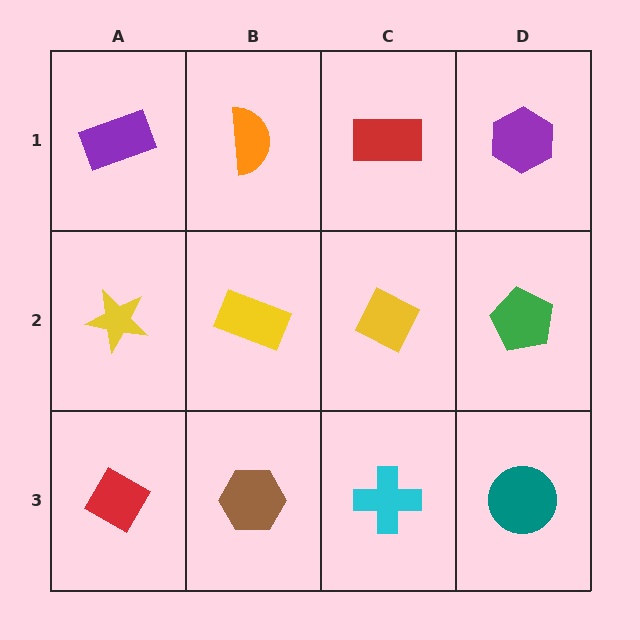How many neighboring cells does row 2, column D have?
3.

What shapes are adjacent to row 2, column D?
A purple hexagon (row 1, column D), a teal circle (row 3, column D), a yellow diamond (row 2, column C).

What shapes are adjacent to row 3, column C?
A yellow diamond (row 2, column C), a brown hexagon (row 3, column B), a teal circle (row 3, column D).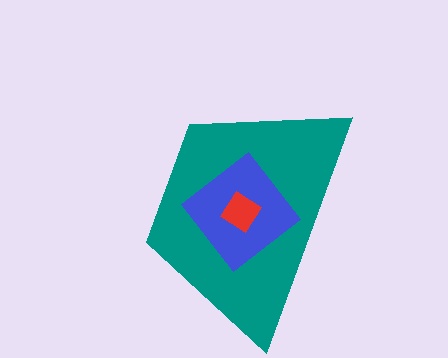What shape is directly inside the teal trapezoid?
The blue diamond.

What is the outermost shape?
The teal trapezoid.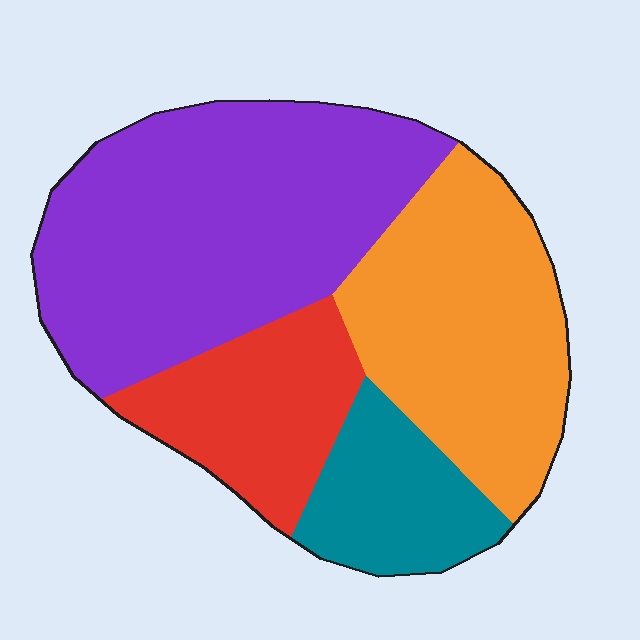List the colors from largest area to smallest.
From largest to smallest: purple, orange, red, teal.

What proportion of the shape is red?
Red takes up about one sixth (1/6) of the shape.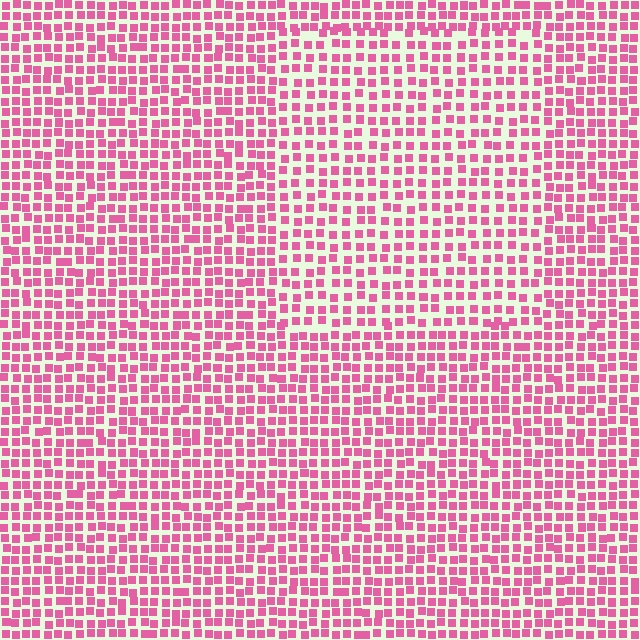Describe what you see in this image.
The image contains small pink elements arranged at two different densities. A rectangle-shaped region is visible where the elements are less densely packed than the surrounding area.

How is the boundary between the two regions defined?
The boundary is defined by a change in element density (approximately 1.4x ratio). All elements are the same color, size, and shape.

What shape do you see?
I see a rectangle.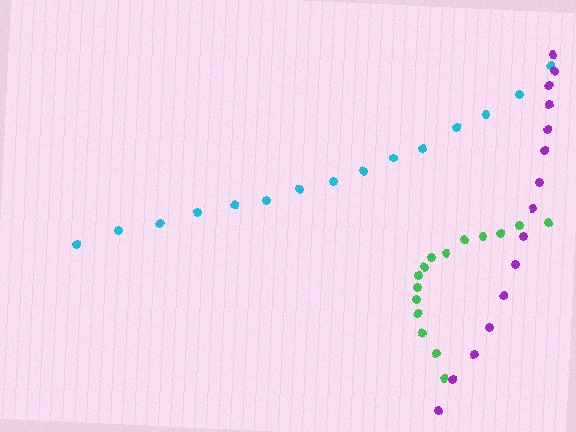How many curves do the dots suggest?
There are 3 distinct paths.